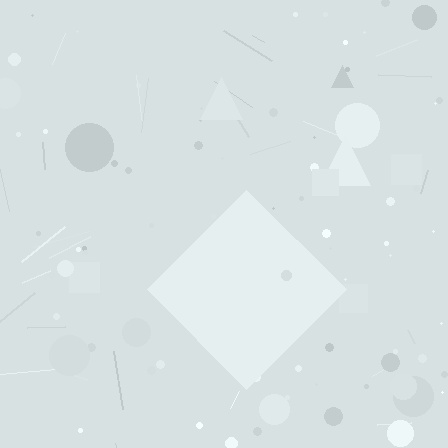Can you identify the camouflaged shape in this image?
The camouflaged shape is a diamond.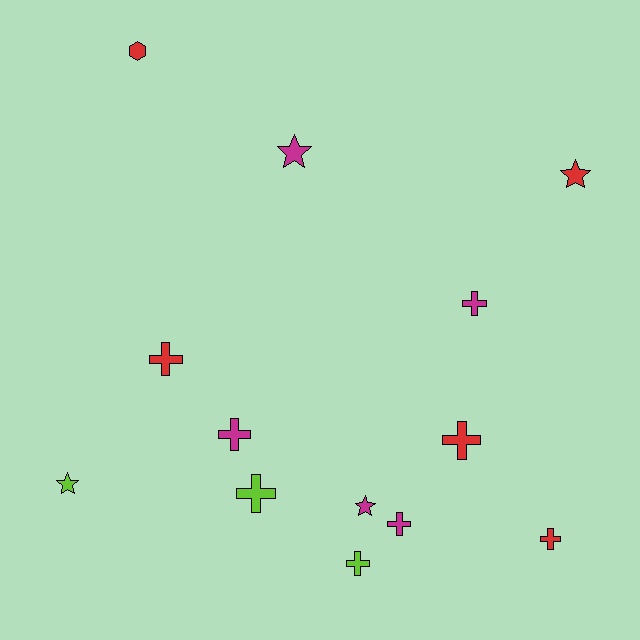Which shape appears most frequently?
Cross, with 8 objects.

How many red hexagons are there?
There is 1 red hexagon.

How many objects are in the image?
There are 13 objects.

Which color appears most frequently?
Red, with 5 objects.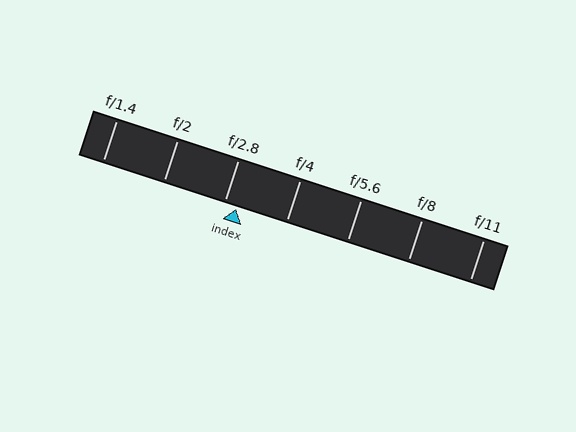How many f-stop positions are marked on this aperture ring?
There are 7 f-stop positions marked.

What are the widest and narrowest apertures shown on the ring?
The widest aperture shown is f/1.4 and the narrowest is f/11.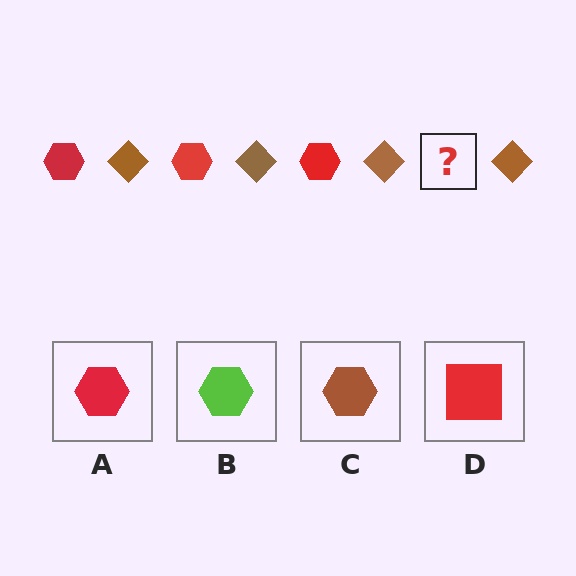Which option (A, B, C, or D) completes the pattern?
A.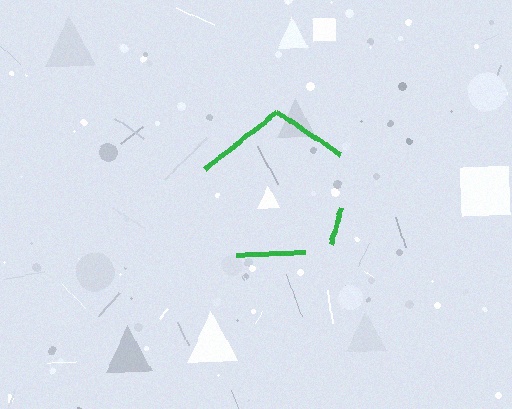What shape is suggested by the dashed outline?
The dashed outline suggests a pentagon.